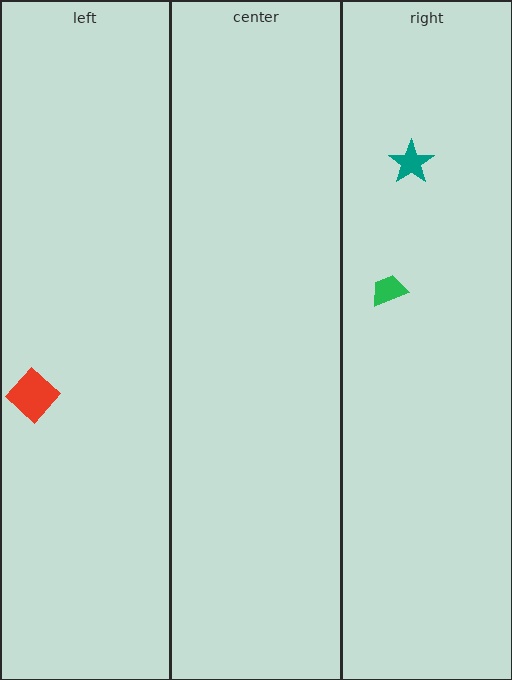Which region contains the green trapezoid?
The right region.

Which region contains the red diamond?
The left region.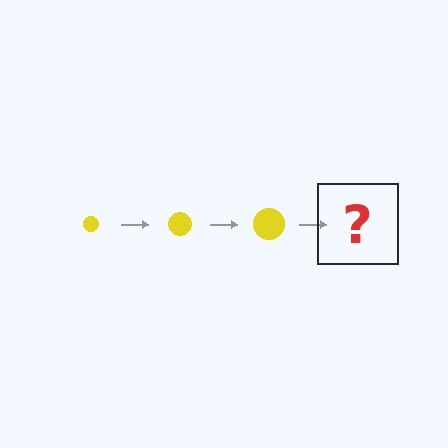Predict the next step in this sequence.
The next step is a yellow circle, larger than the previous one.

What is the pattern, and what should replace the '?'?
The pattern is that the circle gets progressively larger each step. The '?' should be a yellow circle, larger than the previous one.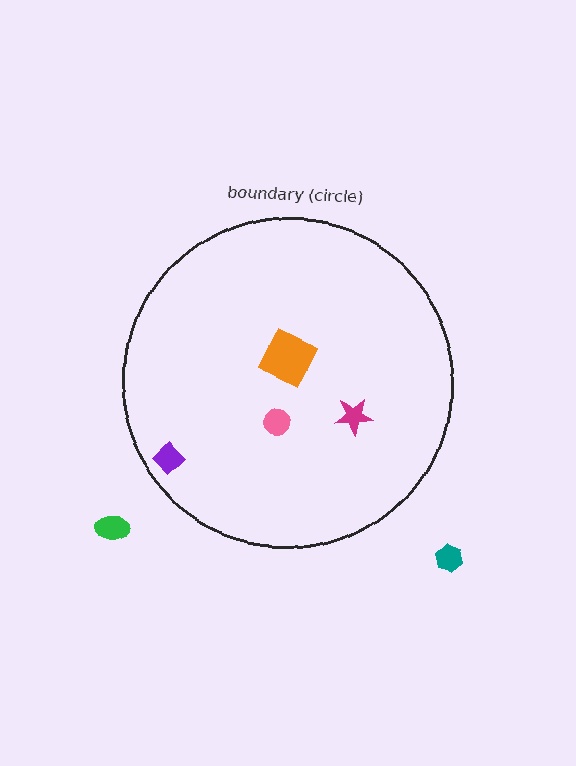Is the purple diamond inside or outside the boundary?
Inside.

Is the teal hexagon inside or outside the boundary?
Outside.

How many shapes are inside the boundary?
4 inside, 2 outside.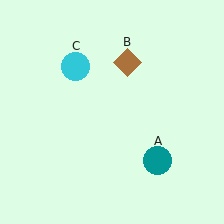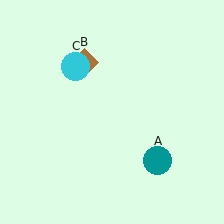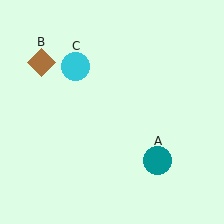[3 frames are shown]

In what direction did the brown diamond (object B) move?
The brown diamond (object B) moved left.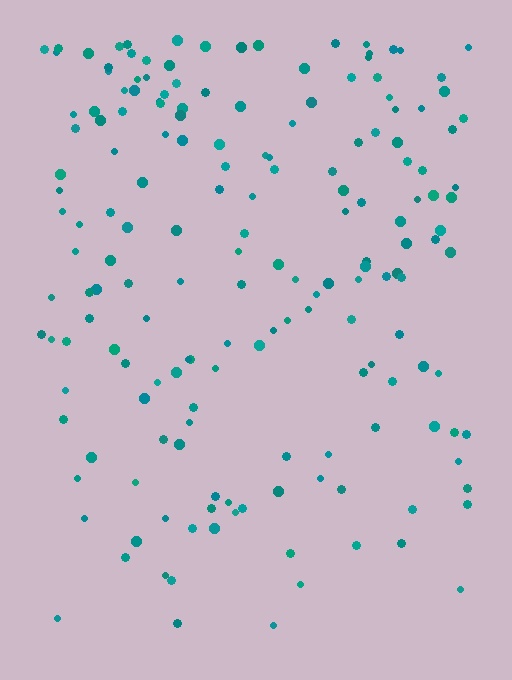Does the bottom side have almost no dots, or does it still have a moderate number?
Still a moderate number, just noticeably fewer than the top.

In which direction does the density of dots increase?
From bottom to top, with the top side densest.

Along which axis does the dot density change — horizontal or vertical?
Vertical.